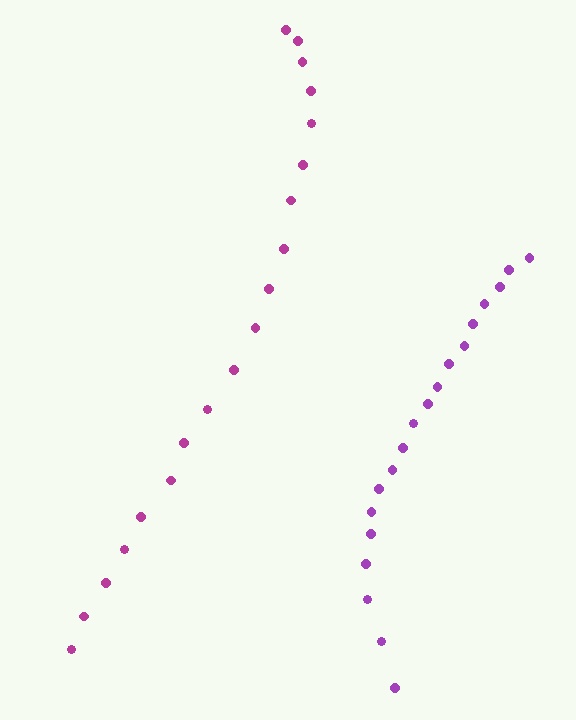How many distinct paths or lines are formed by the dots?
There are 2 distinct paths.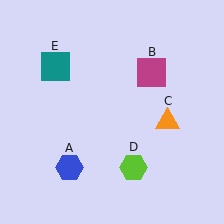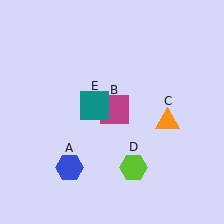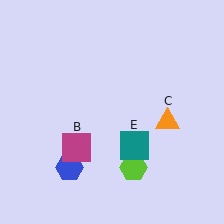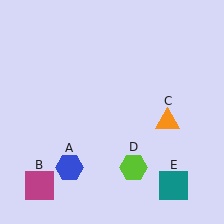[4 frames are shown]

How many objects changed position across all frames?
2 objects changed position: magenta square (object B), teal square (object E).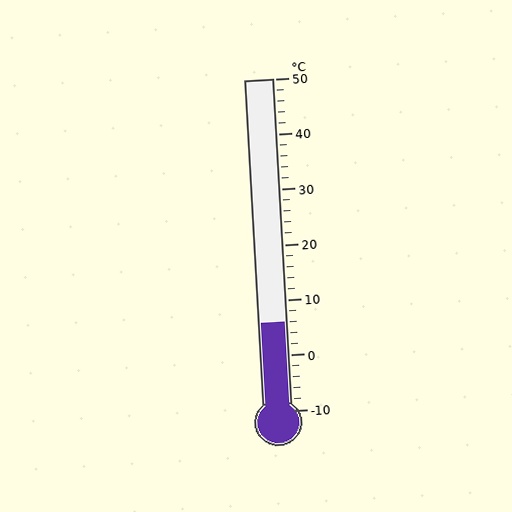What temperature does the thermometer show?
The thermometer shows approximately 6°C.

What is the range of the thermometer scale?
The thermometer scale ranges from -10°C to 50°C.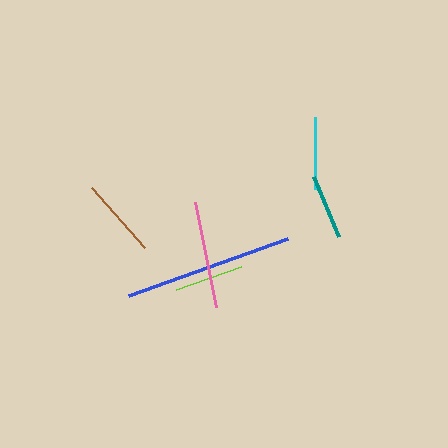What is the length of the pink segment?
The pink segment is approximately 107 pixels long.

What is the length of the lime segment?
The lime segment is approximately 69 pixels long.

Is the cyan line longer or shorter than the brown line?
The brown line is longer than the cyan line.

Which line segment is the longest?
The blue line is the longest at approximately 169 pixels.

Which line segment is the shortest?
The teal line is the shortest at approximately 65 pixels.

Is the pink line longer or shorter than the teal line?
The pink line is longer than the teal line.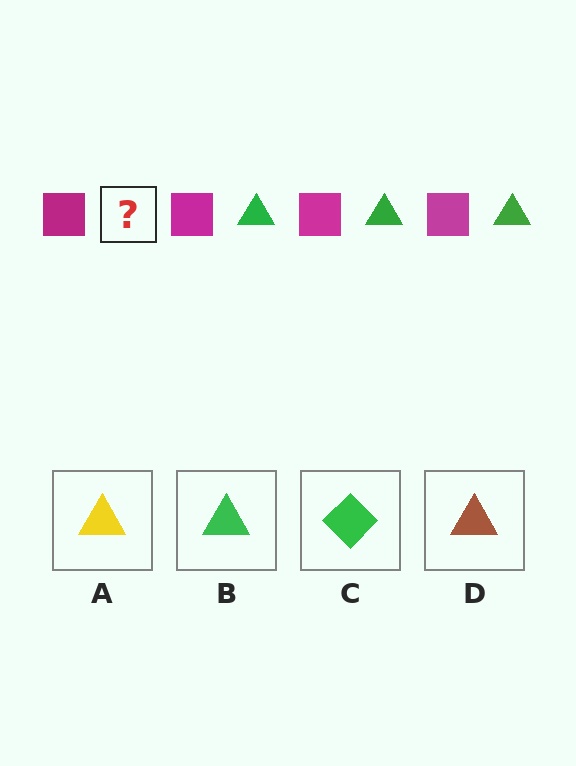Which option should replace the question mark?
Option B.